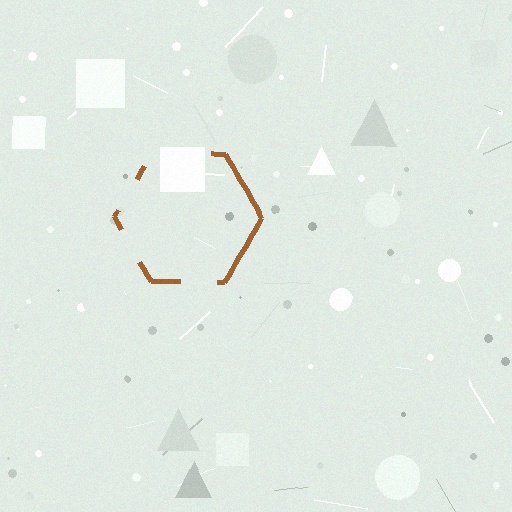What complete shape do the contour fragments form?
The contour fragments form a hexagon.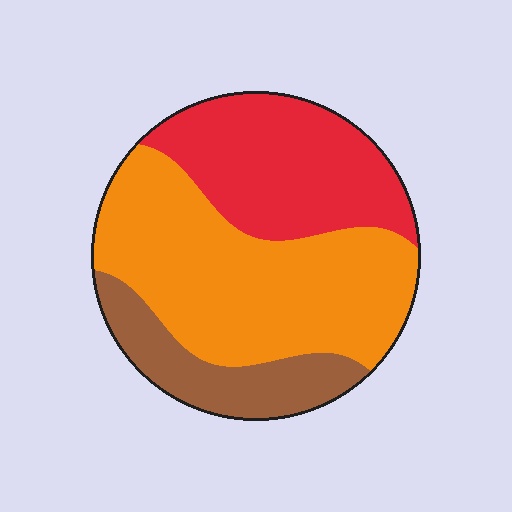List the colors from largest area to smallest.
From largest to smallest: orange, red, brown.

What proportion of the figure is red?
Red covers 32% of the figure.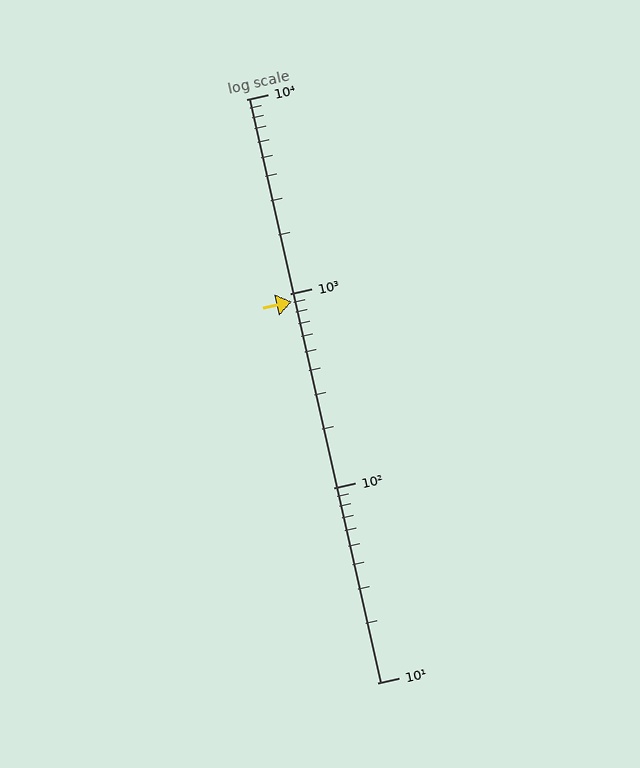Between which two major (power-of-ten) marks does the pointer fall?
The pointer is between 100 and 1000.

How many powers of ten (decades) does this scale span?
The scale spans 3 decades, from 10 to 10000.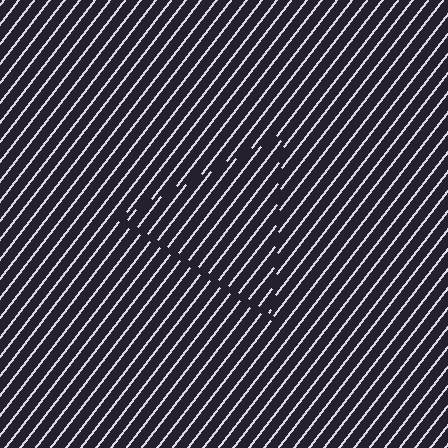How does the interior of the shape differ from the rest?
The interior of the shape contains the same grating, shifted by half a period — the contour is defined by the phase discontinuity where line-ends from the inner and outer gratings abut.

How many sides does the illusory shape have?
3 sides — the line-ends trace a triangle.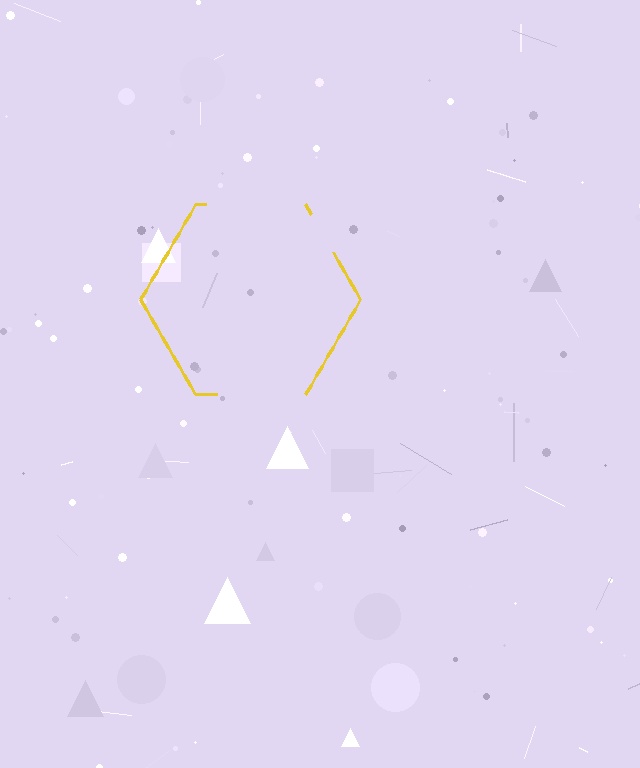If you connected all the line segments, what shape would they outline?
They would outline a hexagon.